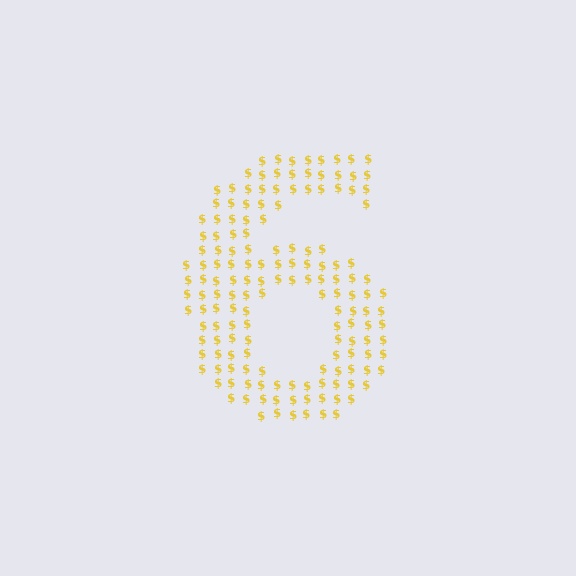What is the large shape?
The large shape is the digit 6.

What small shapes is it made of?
It is made of small dollar signs.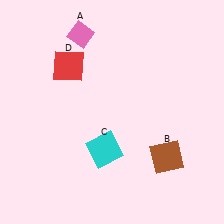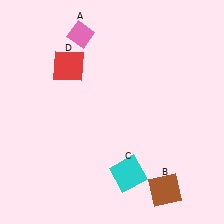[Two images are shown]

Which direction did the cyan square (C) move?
The cyan square (C) moved down.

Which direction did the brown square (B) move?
The brown square (B) moved down.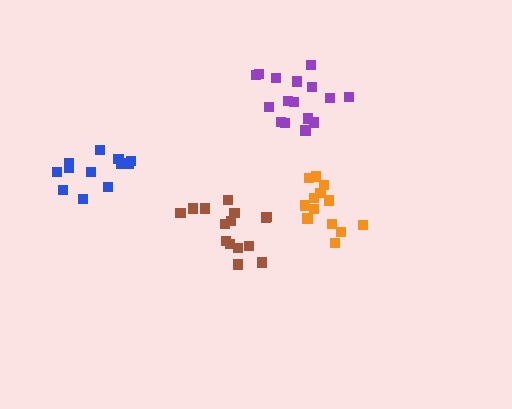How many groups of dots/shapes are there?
There are 4 groups.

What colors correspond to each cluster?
The clusters are colored: purple, orange, brown, blue.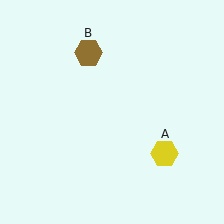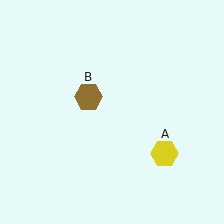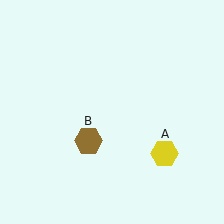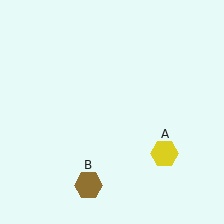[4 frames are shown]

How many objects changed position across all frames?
1 object changed position: brown hexagon (object B).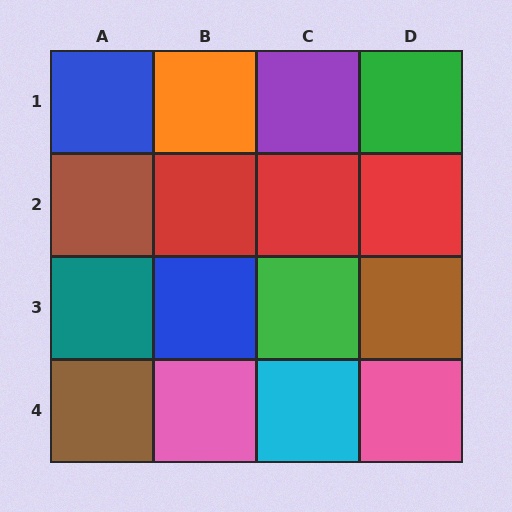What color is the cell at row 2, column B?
Red.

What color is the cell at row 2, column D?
Red.